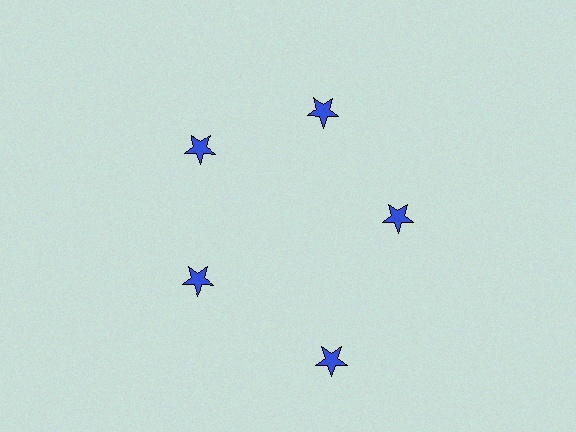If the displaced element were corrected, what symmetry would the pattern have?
It would have 5-fold rotational symmetry — the pattern would map onto itself every 72 degrees.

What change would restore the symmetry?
The symmetry would be restored by moving it inward, back onto the ring so that all 5 stars sit at equal angles and equal distance from the center.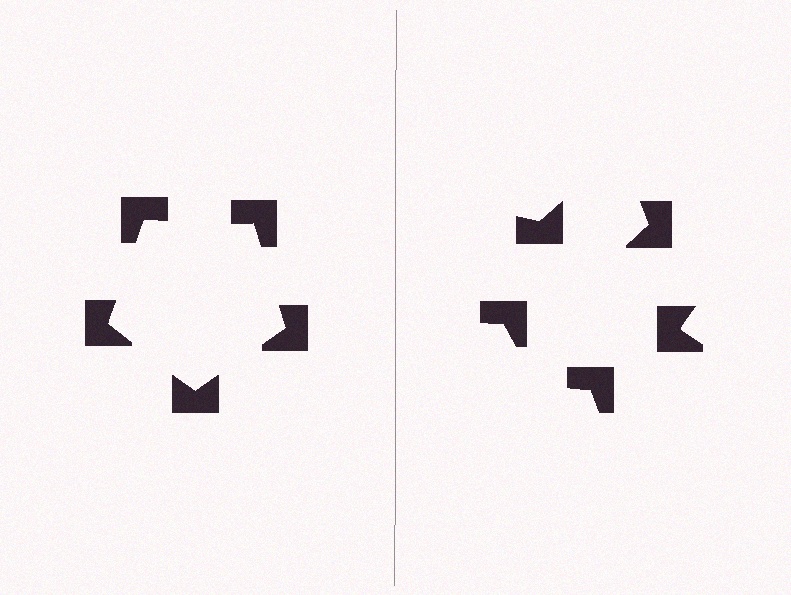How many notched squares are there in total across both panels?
10 — 5 on each side.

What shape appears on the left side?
An illusory pentagon.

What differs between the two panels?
The notched squares are positioned identically on both sides; only the wedge orientations differ. On the left they align to a pentagon; on the right they are misaligned.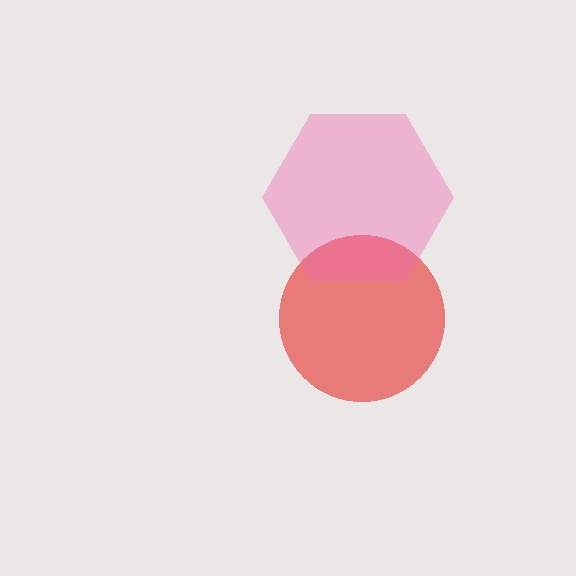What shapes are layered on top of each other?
The layered shapes are: a red circle, a pink hexagon.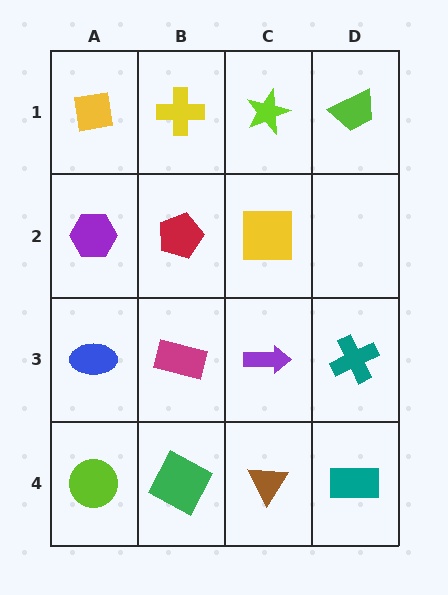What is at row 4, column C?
A brown triangle.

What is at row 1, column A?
A yellow square.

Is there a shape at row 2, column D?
No, that cell is empty.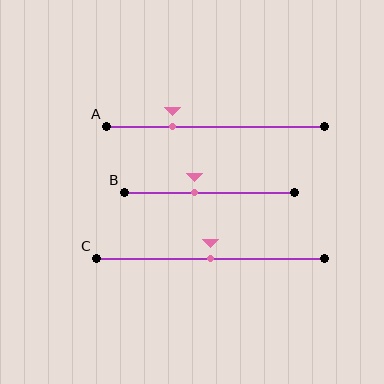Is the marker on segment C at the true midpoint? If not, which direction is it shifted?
Yes, the marker on segment C is at the true midpoint.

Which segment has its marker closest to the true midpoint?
Segment C has its marker closest to the true midpoint.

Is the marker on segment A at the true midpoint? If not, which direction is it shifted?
No, the marker on segment A is shifted to the left by about 20% of the segment length.